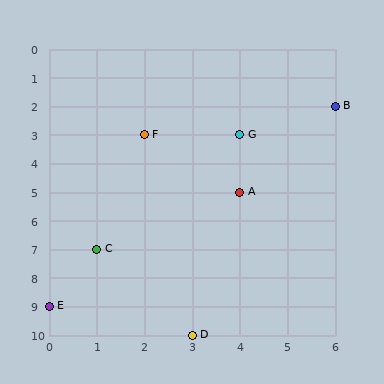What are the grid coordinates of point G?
Point G is at grid coordinates (4, 3).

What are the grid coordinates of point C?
Point C is at grid coordinates (1, 7).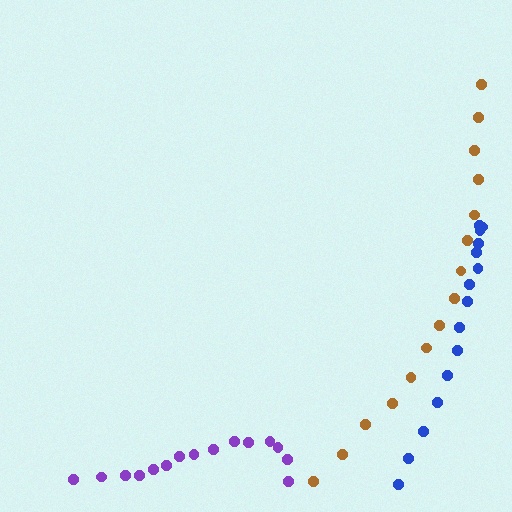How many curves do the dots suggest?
There are 3 distinct paths.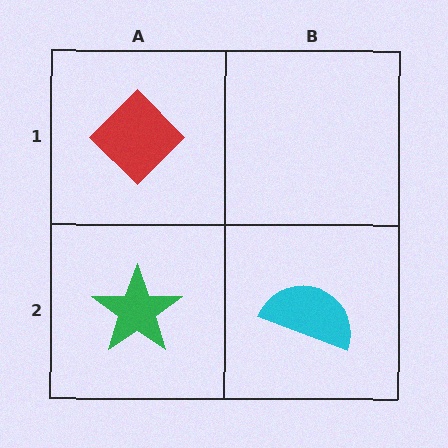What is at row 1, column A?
A red diamond.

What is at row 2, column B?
A cyan semicircle.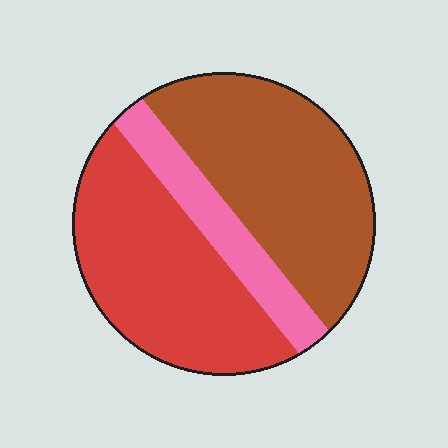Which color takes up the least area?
Pink, at roughly 15%.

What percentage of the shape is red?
Red covers 40% of the shape.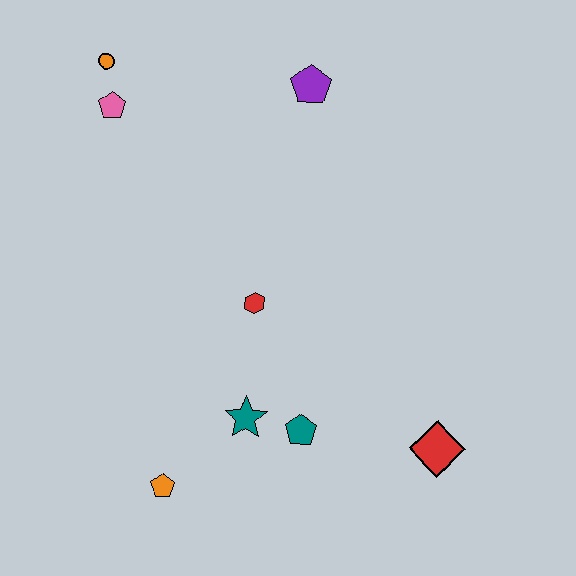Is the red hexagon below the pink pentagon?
Yes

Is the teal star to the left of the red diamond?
Yes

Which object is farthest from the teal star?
The orange circle is farthest from the teal star.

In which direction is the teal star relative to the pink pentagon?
The teal star is below the pink pentagon.